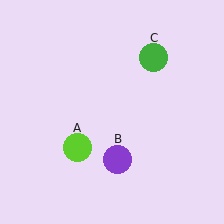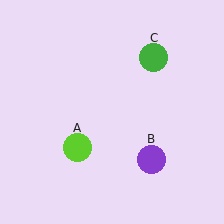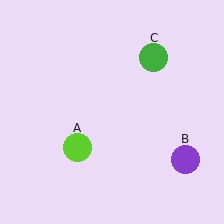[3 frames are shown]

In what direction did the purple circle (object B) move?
The purple circle (object B) moved right.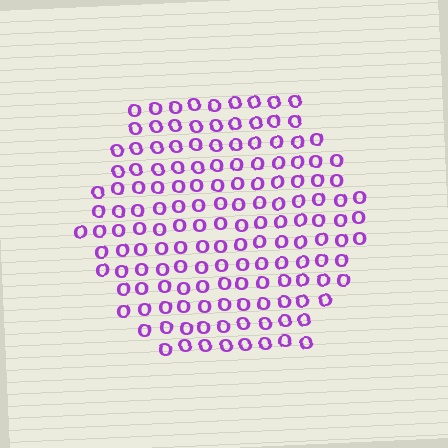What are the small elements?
The small elements are letter O's.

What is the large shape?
The large shape is a hexagon.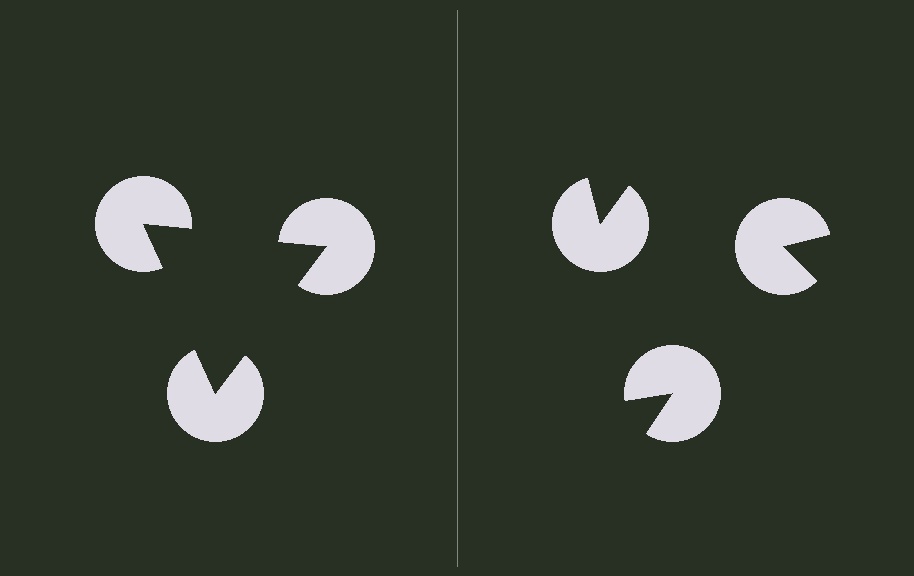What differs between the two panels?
The pac-man discs are positioned identically on both sides; only the wedge orientations differ. On the left they align to a triangle; on the right they are misaligned.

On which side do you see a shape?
An illusory triangle appears on the left side. On the right side the wedge cuts are rotated, so no coherent shape forms.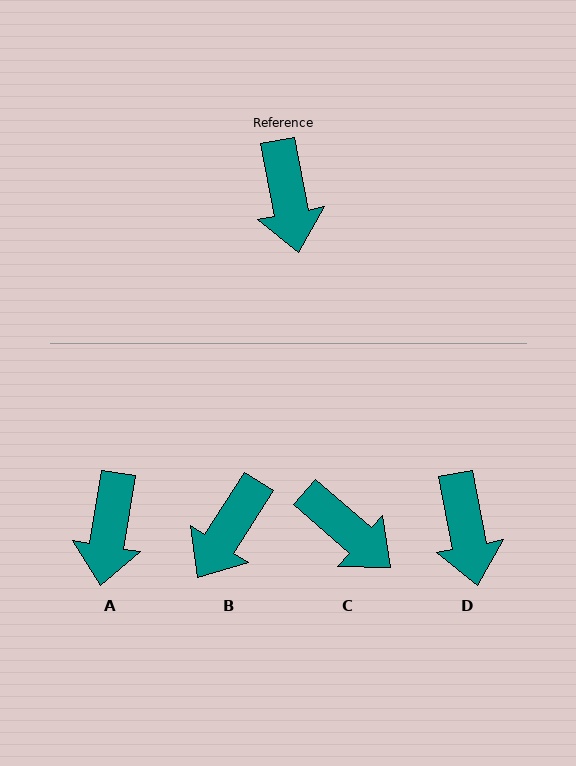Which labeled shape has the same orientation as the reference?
D.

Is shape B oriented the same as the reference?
No, it is off by about 43 degrees.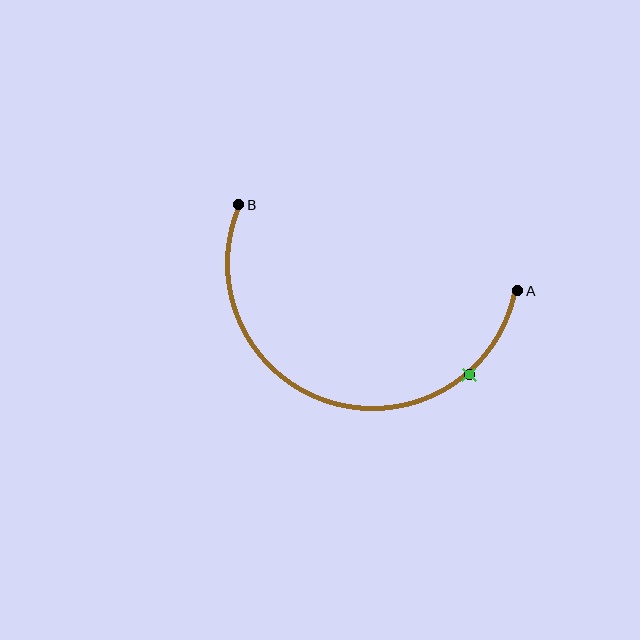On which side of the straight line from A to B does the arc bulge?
The arc bulges below the straight line connecting A and B.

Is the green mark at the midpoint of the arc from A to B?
No. The green mark lies on the arc but is closer to endpoint A. The arc midpoint would be at the point on the curve equidistant along the arc from both A and B.